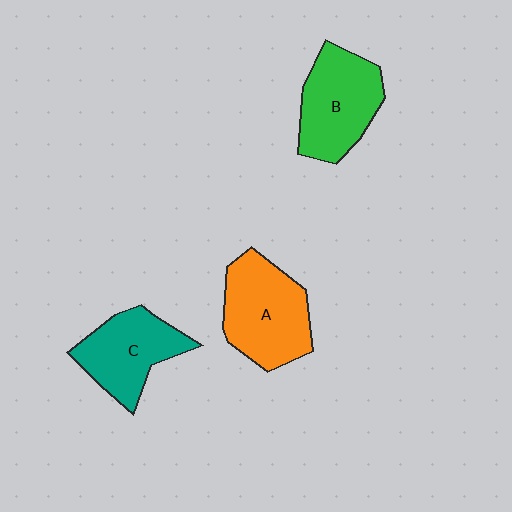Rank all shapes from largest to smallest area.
From largest to smallest: A (orange), B (green), C (teal).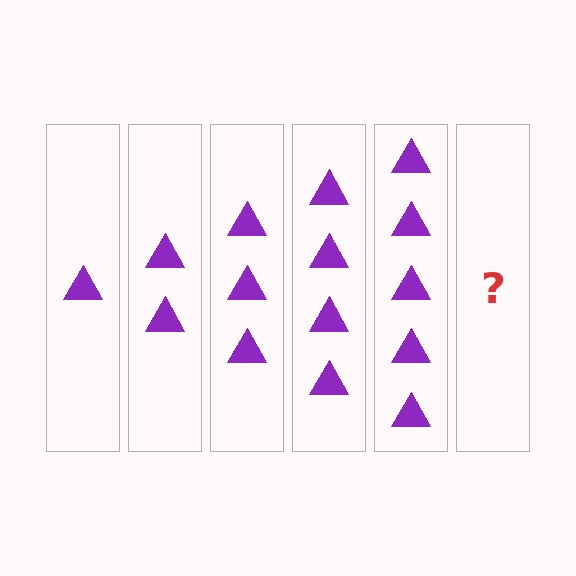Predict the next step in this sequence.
The next step is 6 triangles.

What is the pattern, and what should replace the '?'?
The pattern is that each step adds one more triangle. The '?' should be 6 triangles.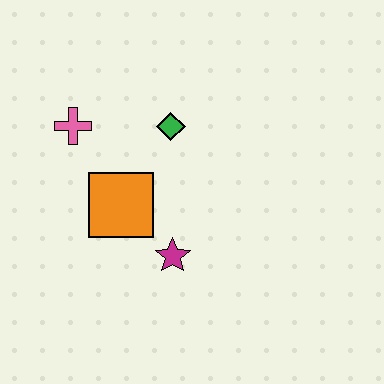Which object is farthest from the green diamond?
The magenta star is farthest from the green diamond.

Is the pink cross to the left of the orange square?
Yes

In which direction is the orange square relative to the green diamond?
The orange square is below the green diamond.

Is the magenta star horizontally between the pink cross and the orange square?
No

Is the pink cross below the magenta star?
No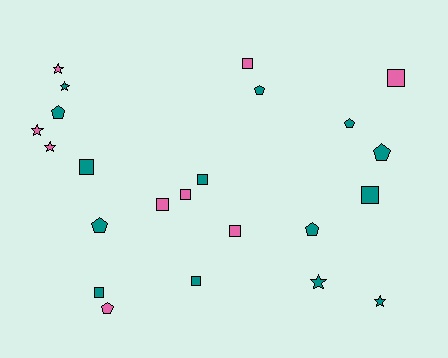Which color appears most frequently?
Teal, with 14 objects.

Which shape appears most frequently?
Square, with 10 objects.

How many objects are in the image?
There are 23 objects.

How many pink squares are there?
There are 5 pink squares.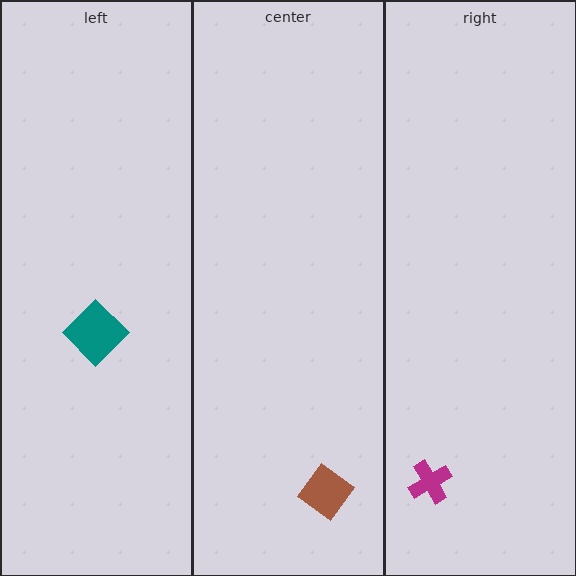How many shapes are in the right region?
1.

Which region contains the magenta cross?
The right region.